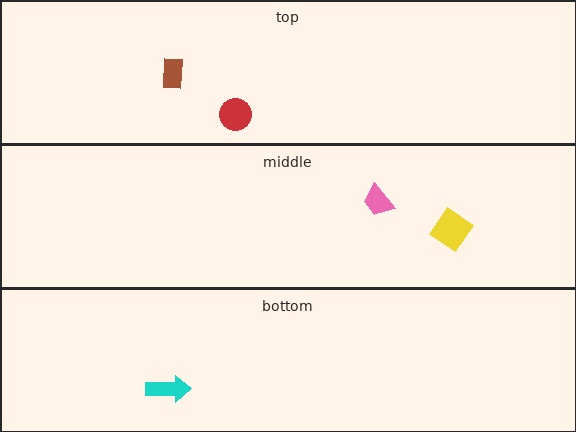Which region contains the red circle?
The top region.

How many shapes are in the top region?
2.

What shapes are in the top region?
The red circle, the brown rectangle.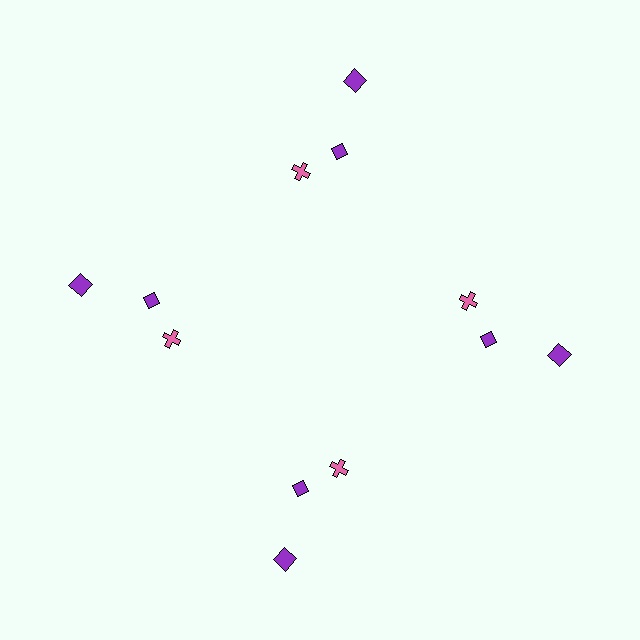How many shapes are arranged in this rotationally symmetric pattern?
There are 12 shapes, arranged in 4 groups of 3.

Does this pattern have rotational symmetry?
Yes, this pattern has 4-fold rotational symmetry. It looks the same after rotating 90 degrees around the center.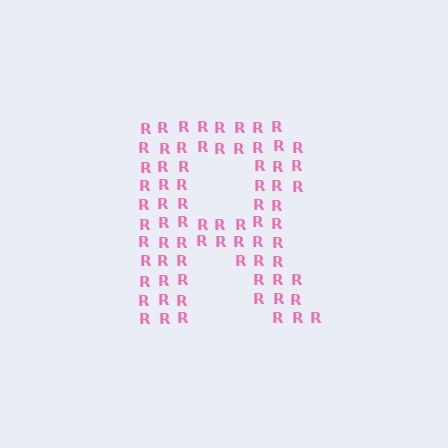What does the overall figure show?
The overall figure shows the letter R.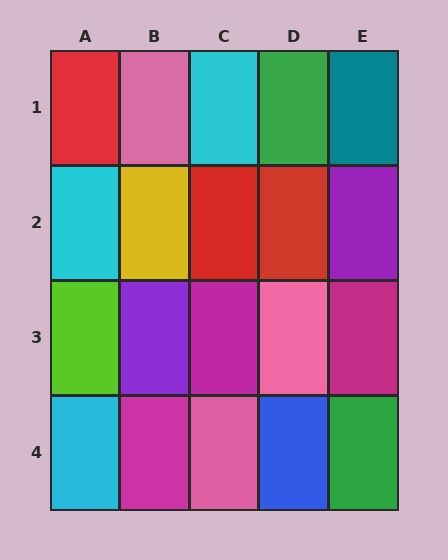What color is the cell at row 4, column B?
Magenta.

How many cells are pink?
3 cells are pink.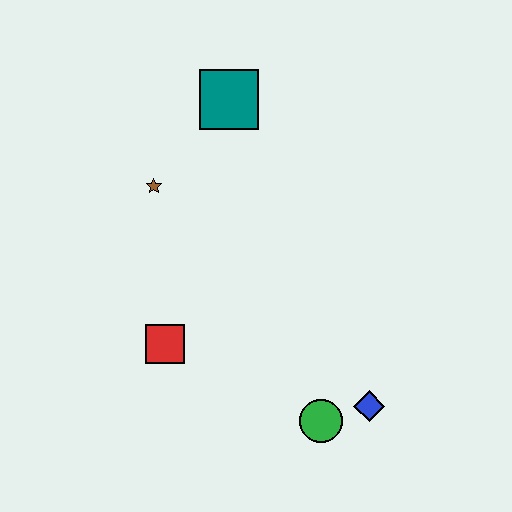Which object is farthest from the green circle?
The teal square is farthest from the green circle.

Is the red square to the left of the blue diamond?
Yes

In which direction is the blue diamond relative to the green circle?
The blue diamond is to the right of the green circle.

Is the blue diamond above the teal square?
No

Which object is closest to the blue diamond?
The green circle is closest to the blue diamond.